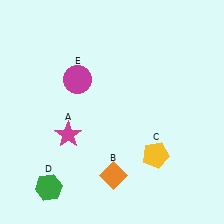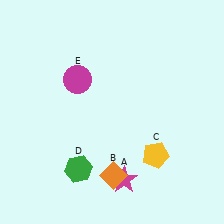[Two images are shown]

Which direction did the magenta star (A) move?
The magenta star (A) moved right.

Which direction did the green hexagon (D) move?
The green hexagon (D) moved right.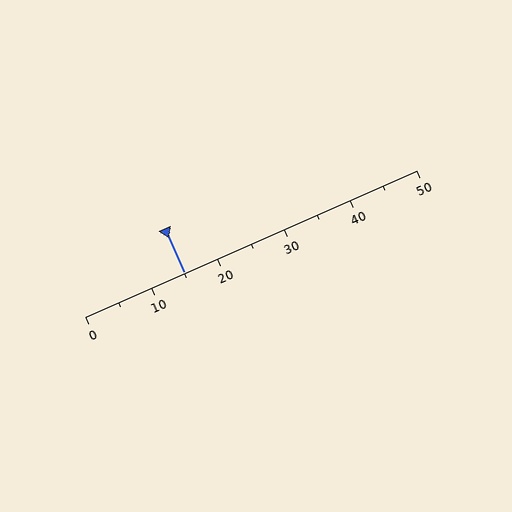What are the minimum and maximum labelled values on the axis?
The axis runs from 0 to 50.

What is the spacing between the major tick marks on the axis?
The major ticks are spaced 10 apart.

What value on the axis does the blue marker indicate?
The marker indicates approximately 15.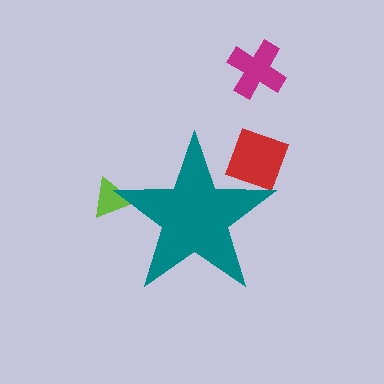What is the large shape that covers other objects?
A teal star.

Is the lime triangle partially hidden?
Yes, the lime triangle is partially hidden behind the teal star.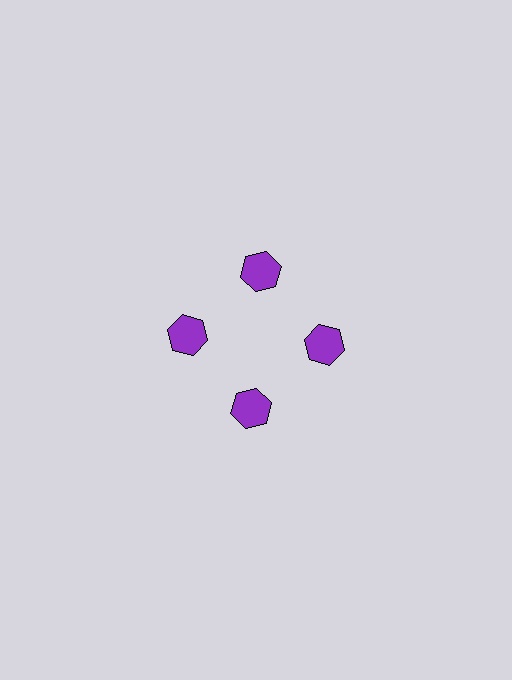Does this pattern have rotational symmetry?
Yes, this pattern has 4-fold rotational symmetry. It looks the same after rotating 90 degrees around the center.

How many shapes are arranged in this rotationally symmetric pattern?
There are 4 shapes, arranged in 4 groups of 1.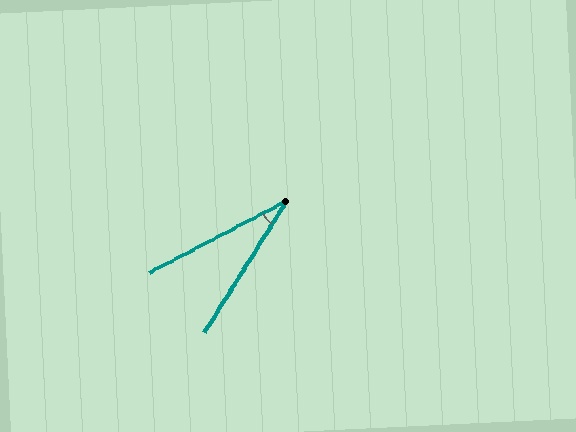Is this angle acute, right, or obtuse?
It is acute.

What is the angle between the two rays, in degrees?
Approximately 31 degrees.